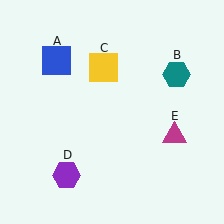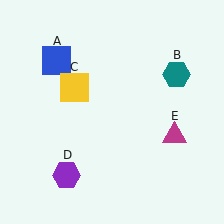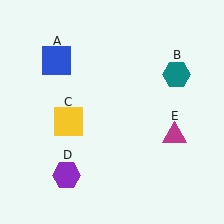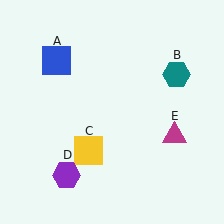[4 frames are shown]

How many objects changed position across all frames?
1 object changed position: yellow square (object C).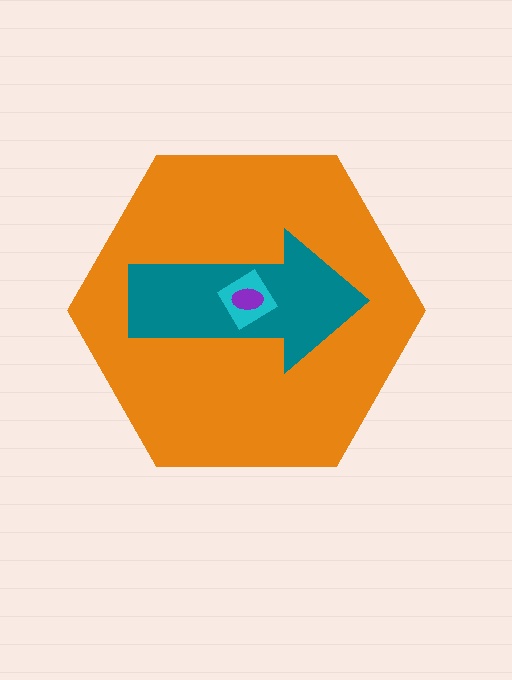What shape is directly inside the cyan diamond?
The purple ellipse.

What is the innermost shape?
The purple ellipse.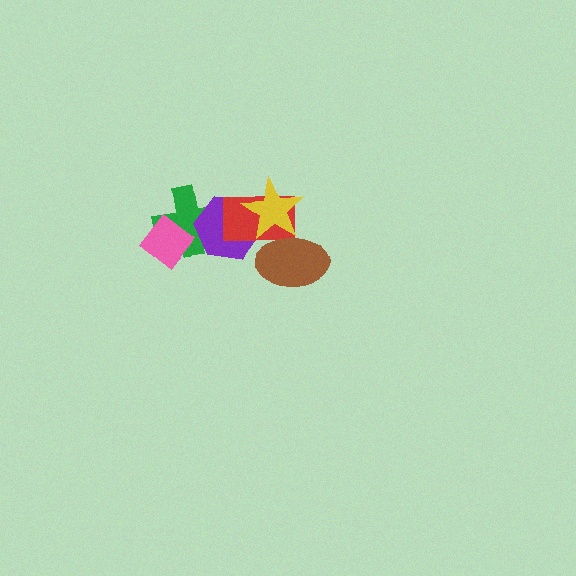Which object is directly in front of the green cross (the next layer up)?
The purple hexagon is directly in front of the green cross.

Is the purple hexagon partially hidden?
Yes, it is partially covered by another shape.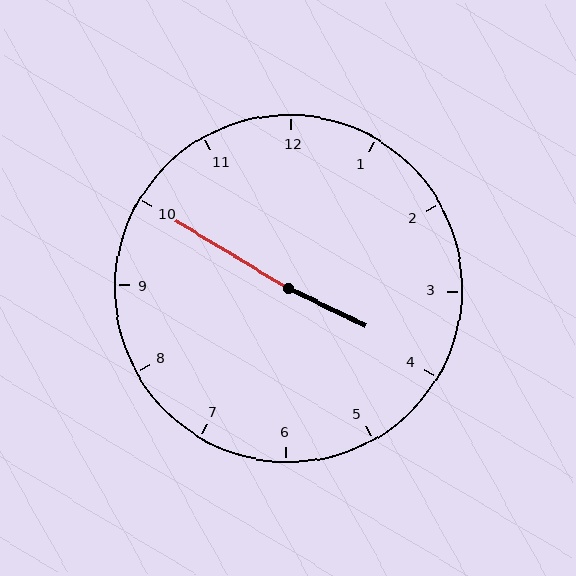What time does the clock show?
3:50.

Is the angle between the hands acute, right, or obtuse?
It is obtuse.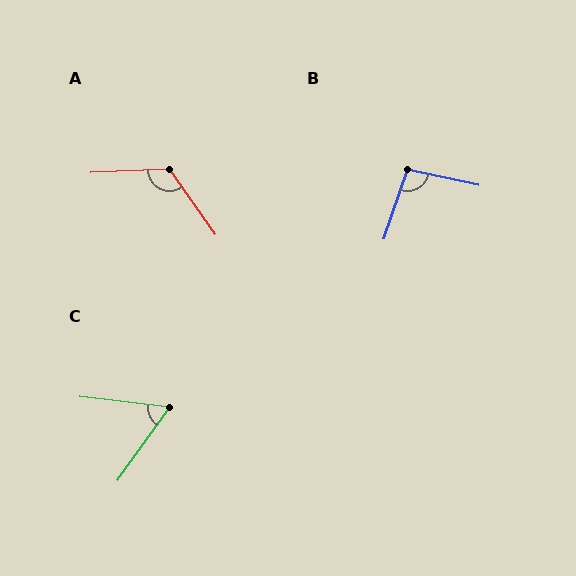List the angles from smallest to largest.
C (61°), B (96°), A (123°).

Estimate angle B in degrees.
Approximately 96 degrees.